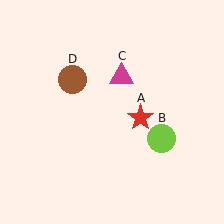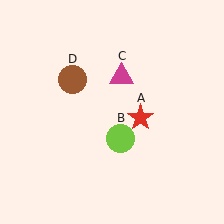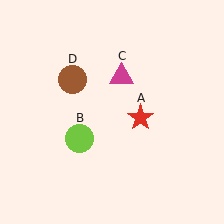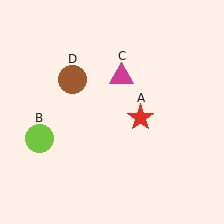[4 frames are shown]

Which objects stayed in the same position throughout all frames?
Red star (object A) and magenta triangle (object C) and brown circle (object D) remained stationary.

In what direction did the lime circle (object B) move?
The lime circle (object B) moved left.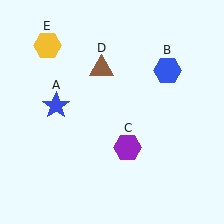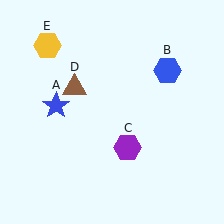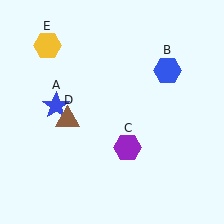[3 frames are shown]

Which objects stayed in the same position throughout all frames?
Blue star (object A) and blue hexagon (object B) and purple hexagon (object C) and yellow hexagon (object E) remained stationary.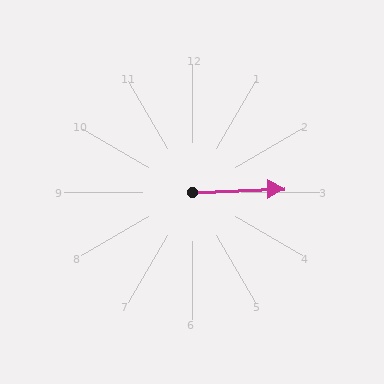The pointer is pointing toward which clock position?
Roughly 3 o'clock.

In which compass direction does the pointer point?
East.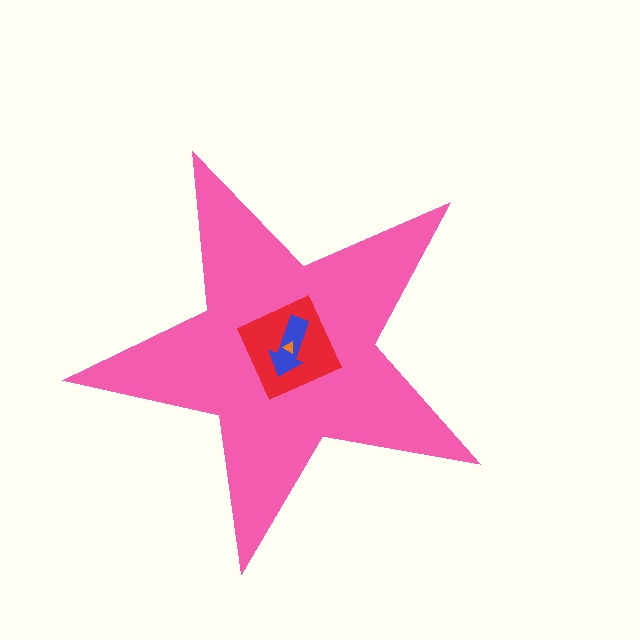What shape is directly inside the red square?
The blue arrow.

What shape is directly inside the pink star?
The red square.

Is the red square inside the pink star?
Yes.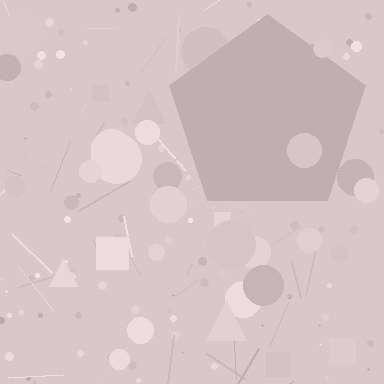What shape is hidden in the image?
A pentagon is hidden in the image.